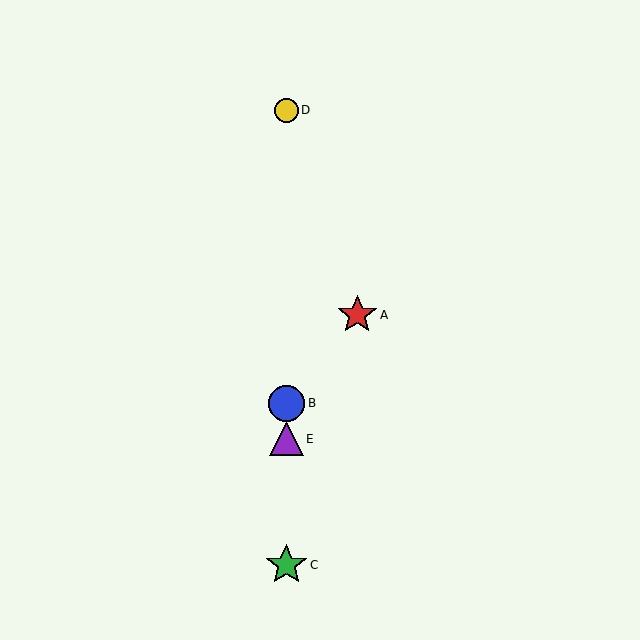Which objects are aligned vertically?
Objects B, C, D, E are aligned vertically.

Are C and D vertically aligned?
Yes, both are at x≈286.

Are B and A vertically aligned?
No, B is at x≈286 and A is at x≈357.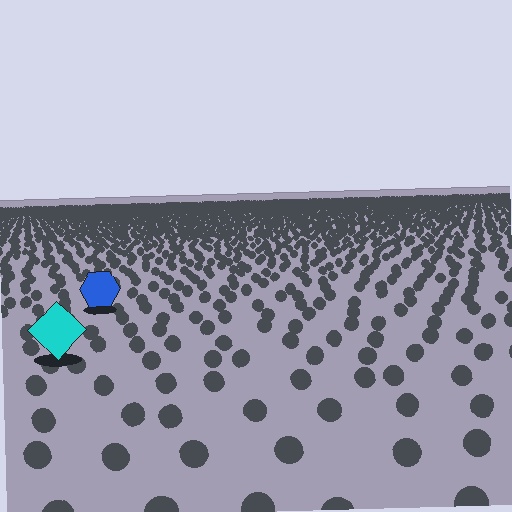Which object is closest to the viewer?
The cyan diamond is closest. The texture marks near it are larger and more spread out.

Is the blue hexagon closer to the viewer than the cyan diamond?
No. The cyan diamond is closer — you can tell from the texture gradient: the ground texture is coarser near it.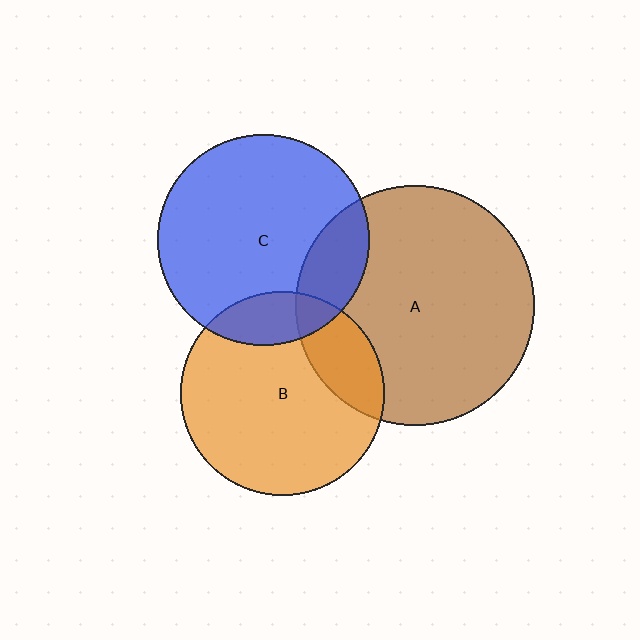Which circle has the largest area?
Circle A (brown).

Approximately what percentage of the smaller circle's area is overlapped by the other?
Approximately 15%.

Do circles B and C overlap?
Yes.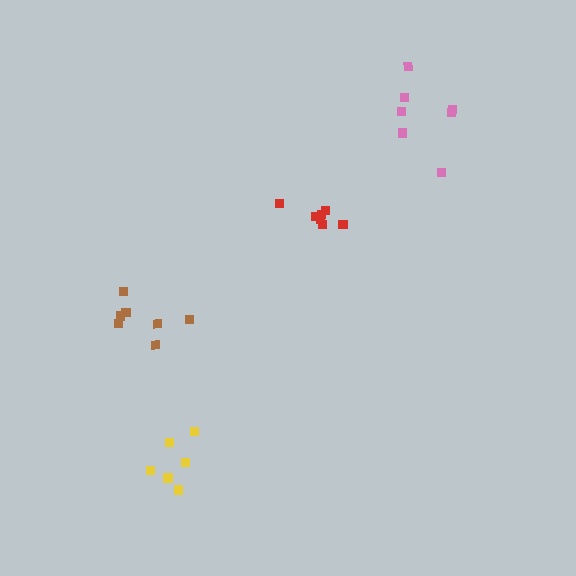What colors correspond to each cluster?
The clusters are colored: pink, yellow, brown, red.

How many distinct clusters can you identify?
There are 4 distinct clusters.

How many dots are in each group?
Group 1: 7 dots, Group 2: 6 dots, Group 3: 7 dots, Group 4: 7 dots (27 total).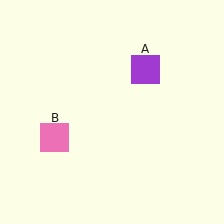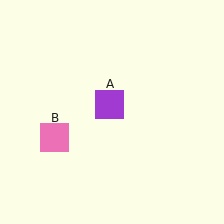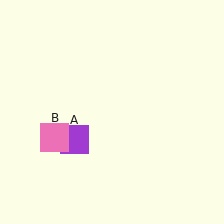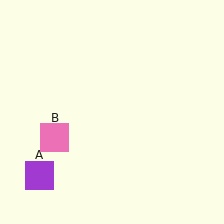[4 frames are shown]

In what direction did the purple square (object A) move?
The purple square (object A) moved down and to the left.